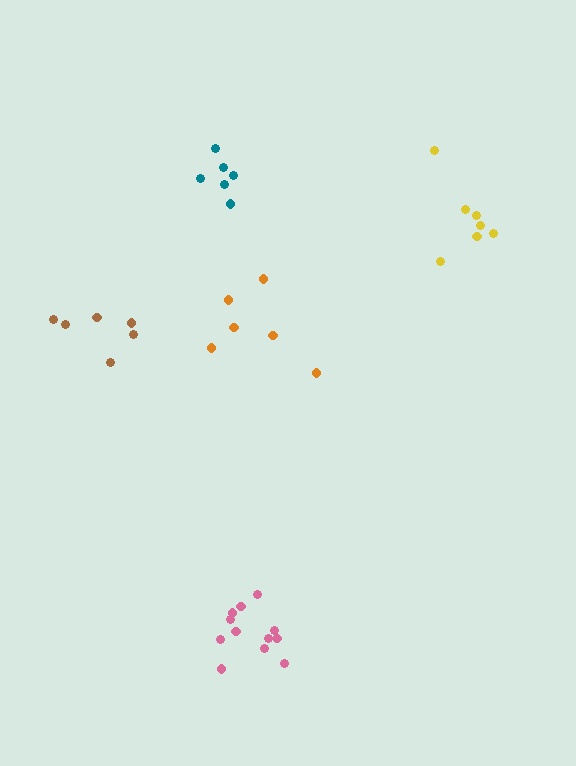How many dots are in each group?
Group 1: 6 dots, Group 2: 6 dots, Group 3: 6 dots, Group 4: 7 dots, Group 5: 12 dots (37 total).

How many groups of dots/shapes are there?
There are 5 groups.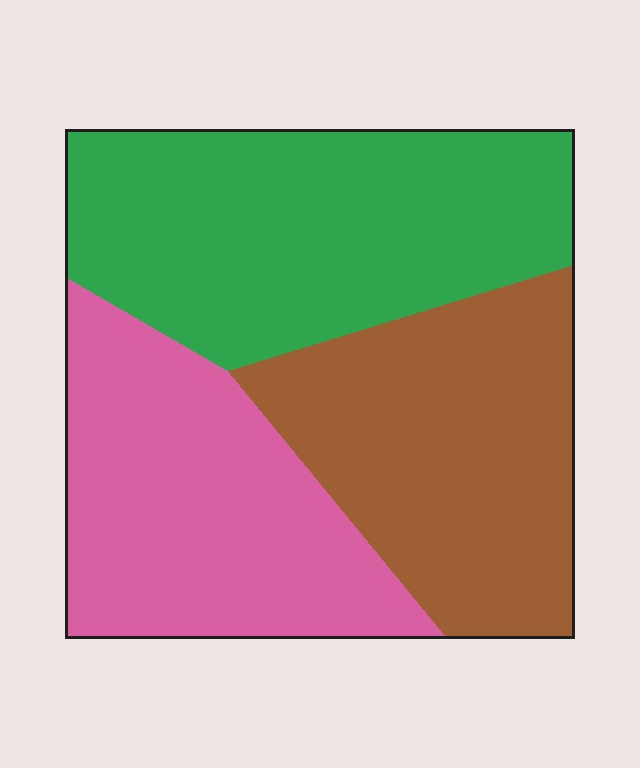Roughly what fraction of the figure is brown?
Brown takes up about one third (1/3) of the figure.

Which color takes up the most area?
Green, at roughly 35%.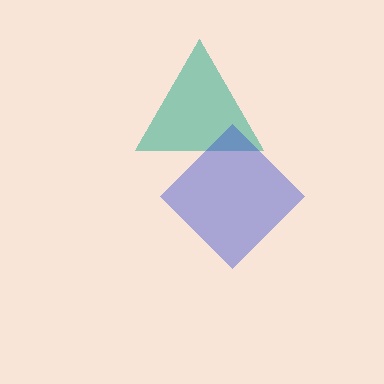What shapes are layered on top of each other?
The layered shapes are: a teal triangle, a blue diamond.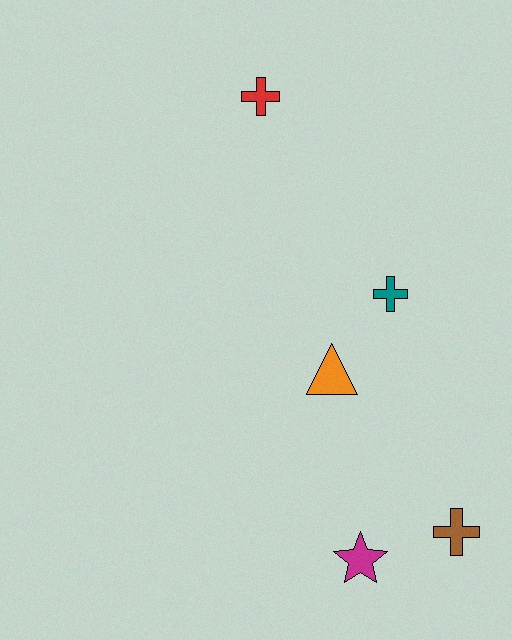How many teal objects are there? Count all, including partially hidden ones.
There is 1 teal object.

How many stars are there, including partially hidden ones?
There is 1 star.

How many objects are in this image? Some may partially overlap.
There are 5 objects.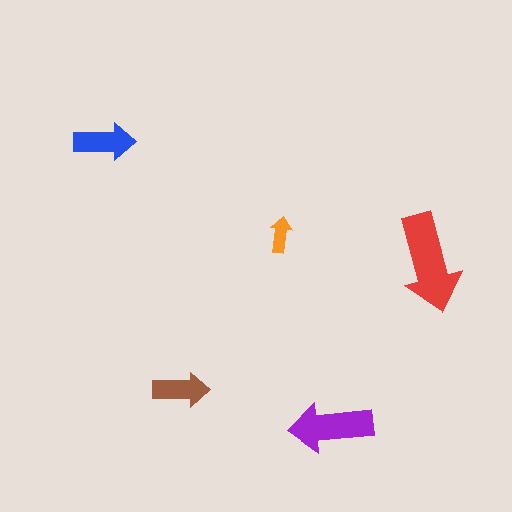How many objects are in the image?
There are 5 objects in the image.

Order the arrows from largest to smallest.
the red one, the purple one, the blue one, the brown one, the orange one.